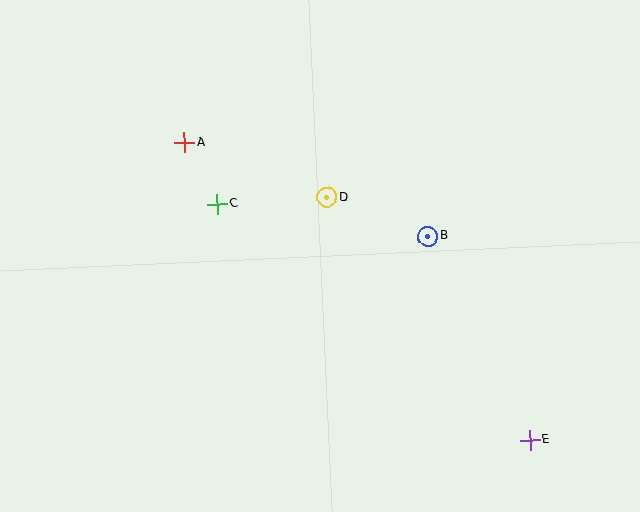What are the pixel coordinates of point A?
Point A is at (184, 143).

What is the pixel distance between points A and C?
The distance between A and C is 69 pixels.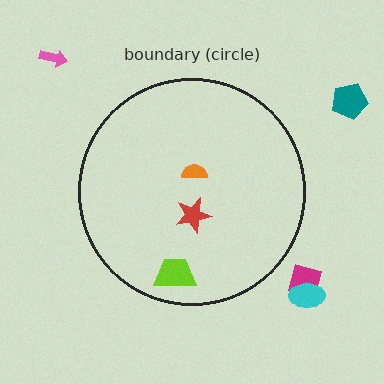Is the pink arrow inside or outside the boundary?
Outside.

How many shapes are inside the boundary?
3 inside, 4 outside.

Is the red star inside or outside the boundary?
Inside.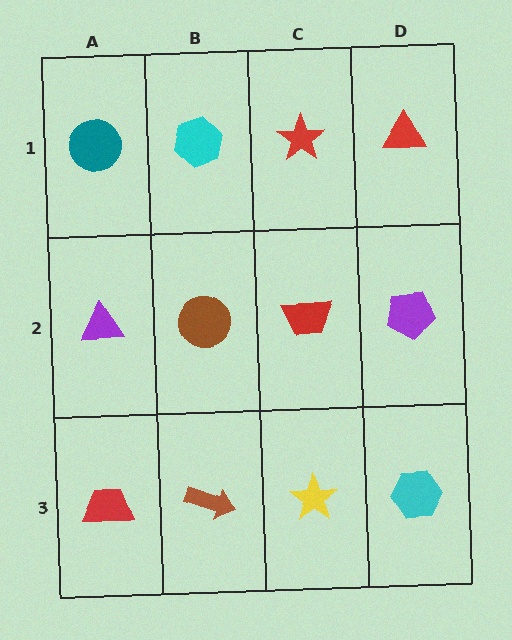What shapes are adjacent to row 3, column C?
A red trapezoid (row 2, column C), a brown arrow (row 3, column B), a cyan hexagon (row 3, column D).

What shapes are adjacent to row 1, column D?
A purple pentagon (row 2, column D), a red star (row 1, column C).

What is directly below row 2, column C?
A yellow star.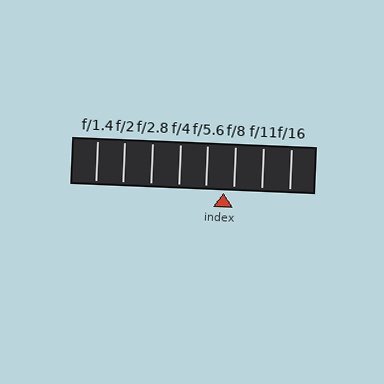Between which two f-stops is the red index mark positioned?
The index mark is between f/5.6 and f/8.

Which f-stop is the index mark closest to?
The index mark is closest to f/8.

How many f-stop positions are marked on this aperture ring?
There are 8 f-stop positions marked.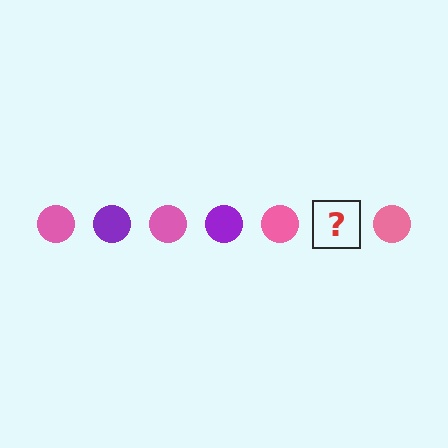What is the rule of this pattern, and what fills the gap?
The rule is that the pattern cycles through pink, purple circles. The gap should be filled with a purple circle.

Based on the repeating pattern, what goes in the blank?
The blank should be a purple circle.